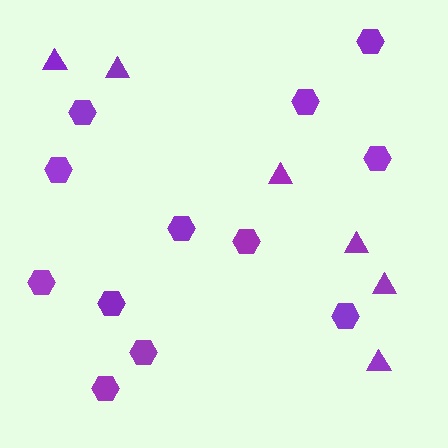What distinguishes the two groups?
There are 2 groups: one group of hexagons (12) and one group of triangles (6).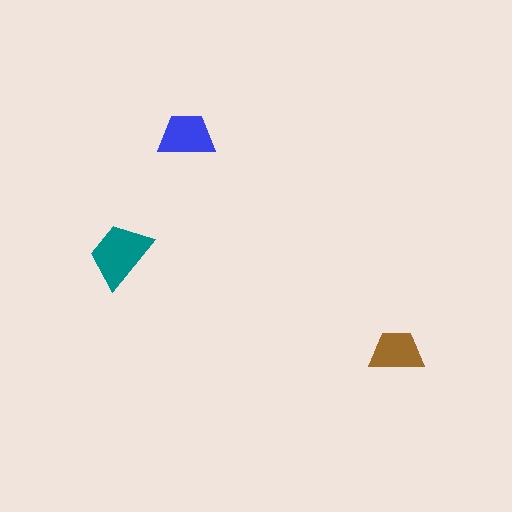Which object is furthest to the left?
The teal trapezoid is leftmost.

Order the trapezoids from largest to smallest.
the teal one, the blue one, the brown one.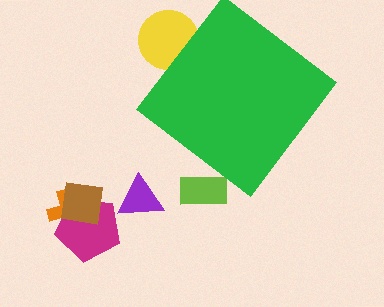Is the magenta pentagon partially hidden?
No, the magenta pentagon is fully visible.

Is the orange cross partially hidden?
No, the orange cross is fully visible.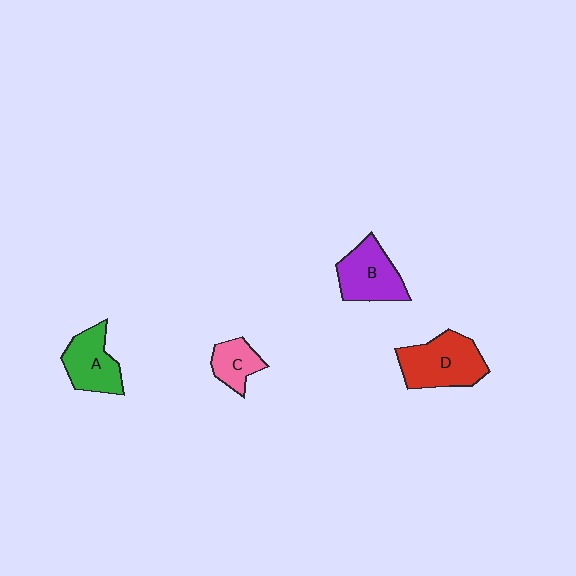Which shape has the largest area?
Shape D (red).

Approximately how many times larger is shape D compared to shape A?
Approximately 1.3 times.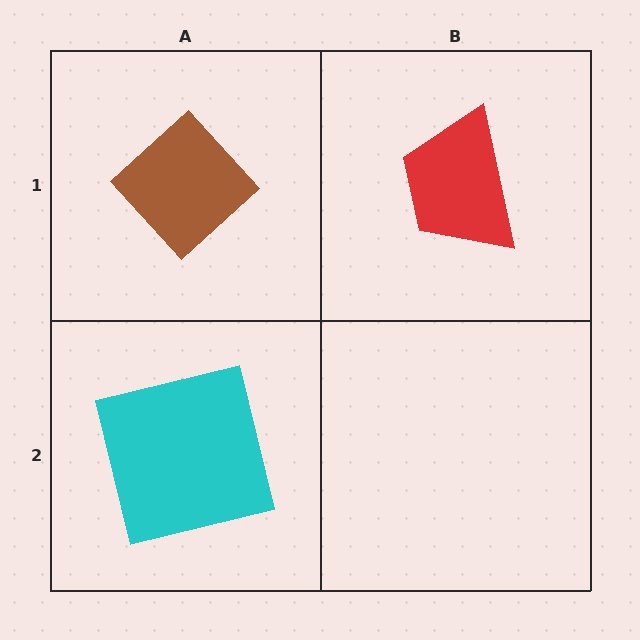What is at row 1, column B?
A red trapezoid.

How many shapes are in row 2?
1 shape.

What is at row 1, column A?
A brown diamond.